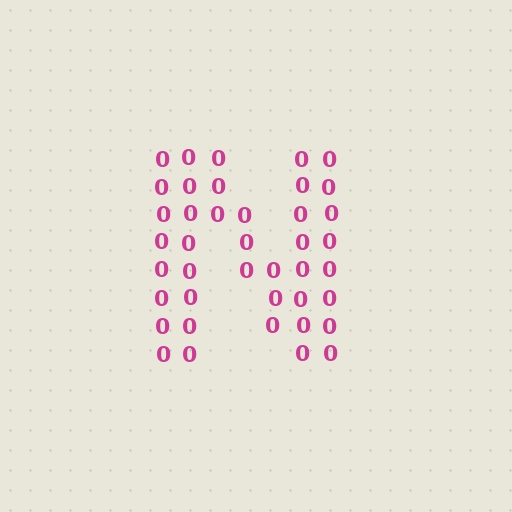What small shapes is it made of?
It is made of small digit 0's.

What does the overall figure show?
The overall figure shows the letter N.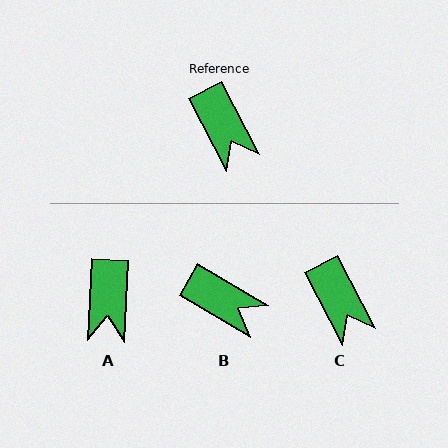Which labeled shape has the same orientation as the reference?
C.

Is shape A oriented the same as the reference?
No, it is off by about 29 degrees.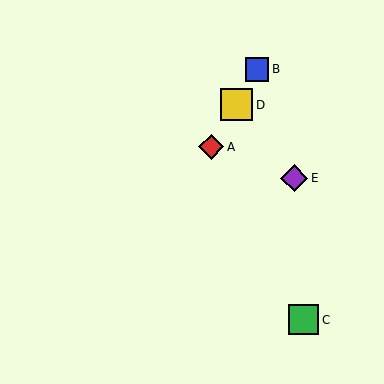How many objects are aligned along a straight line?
3 objects (A, B, D) are aligned along a straight line.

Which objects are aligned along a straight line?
Objects A, B, D are aligned along a straight line.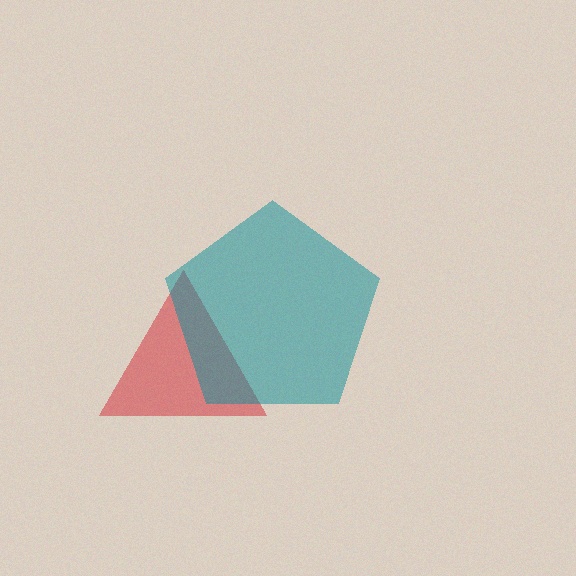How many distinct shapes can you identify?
There are 2 distinct shapes: a red triangle, a teal pentagon.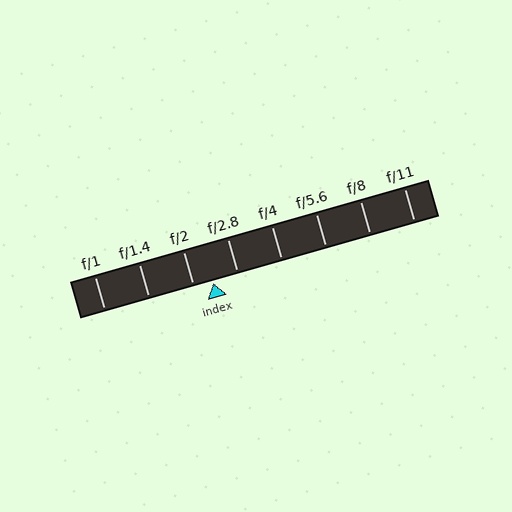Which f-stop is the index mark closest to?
The index mark is closest to f/2.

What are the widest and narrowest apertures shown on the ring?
The widest aperture shown is f/1 and the narrowest is f/11.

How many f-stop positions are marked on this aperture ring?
There are 8 f-stop positions marked.